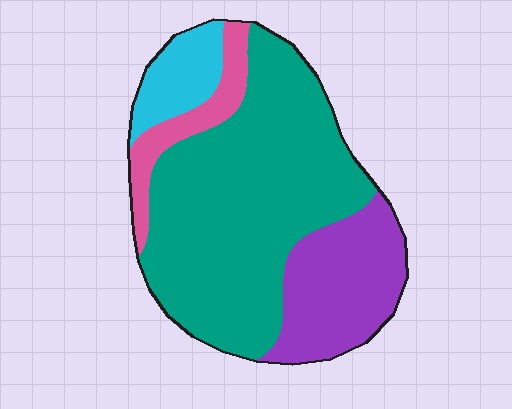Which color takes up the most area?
Teal, at roughly 60%.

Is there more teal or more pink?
Teal.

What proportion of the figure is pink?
Pink covers roughly 10% of the figure.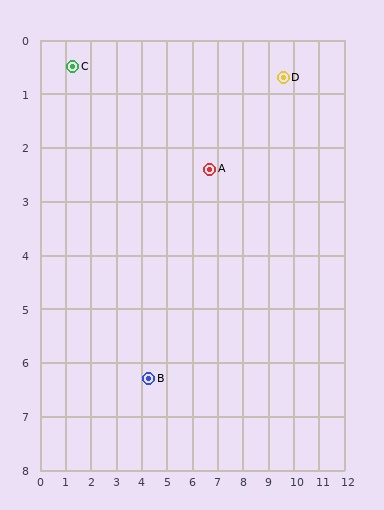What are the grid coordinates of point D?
Point D is at approximately (9.6, 0.7).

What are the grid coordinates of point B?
Point B is at approximately (4.3, 6.3).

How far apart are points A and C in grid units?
Points A and C are about 5.7 grid units apart.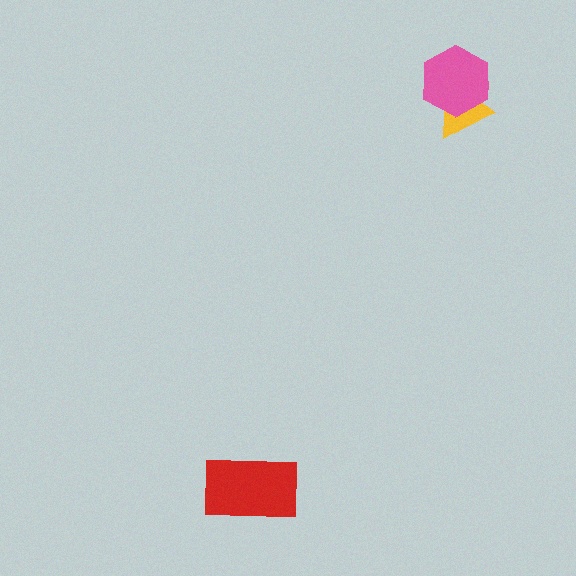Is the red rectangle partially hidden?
No, no other shape covers it.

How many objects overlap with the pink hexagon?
1 object overlaps with the pink hexagon.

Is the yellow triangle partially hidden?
Yes, it is partially covered by another shape.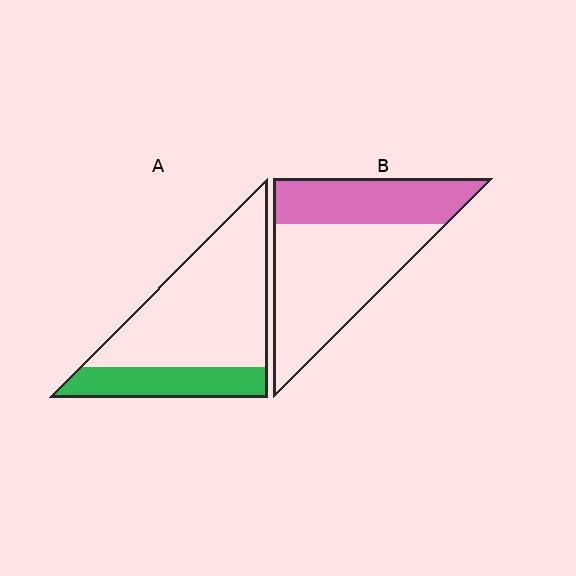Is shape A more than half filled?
No.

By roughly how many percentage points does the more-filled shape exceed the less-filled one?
By roughly 10 percentage points (B over A).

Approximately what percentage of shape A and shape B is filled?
A is approximately 25% and B is approximately 35%.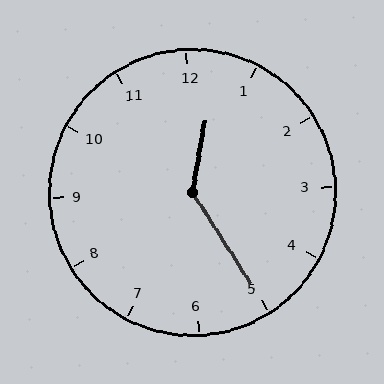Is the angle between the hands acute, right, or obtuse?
It is obtuse.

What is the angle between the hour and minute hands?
Approximately 138 degrees.